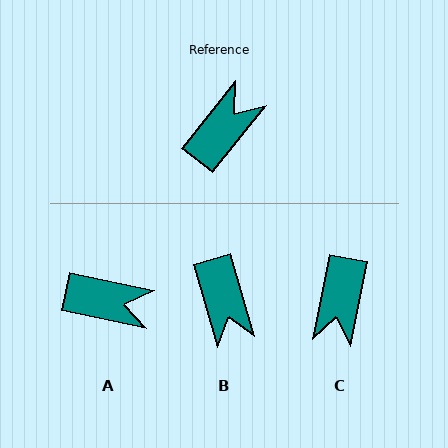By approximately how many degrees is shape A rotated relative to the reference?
Approximately 63 degrees clockwise.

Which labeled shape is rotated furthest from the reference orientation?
C, about 152 degrees away.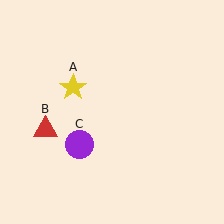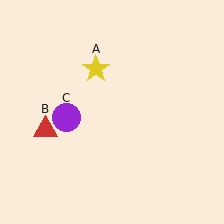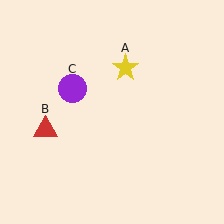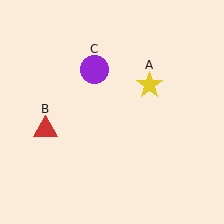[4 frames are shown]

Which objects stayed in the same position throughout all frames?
Red triangle (object B) remained stationary.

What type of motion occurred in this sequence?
The yellow star (object A), purple circle (object C) rotated clockwise around the center of the scene.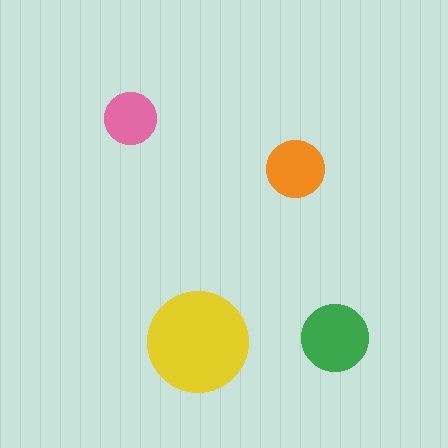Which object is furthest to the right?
The green circle is rightmost.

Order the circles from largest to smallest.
the yellow one, the green one, the orange one, the pink one.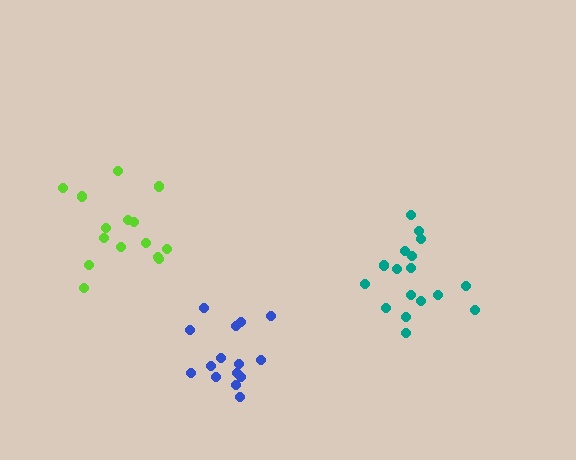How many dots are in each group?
Group 1: 15 dots, Group 2: 15 dots, Group 3: 17 dots (47 total).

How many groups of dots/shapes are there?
There are 3 groups.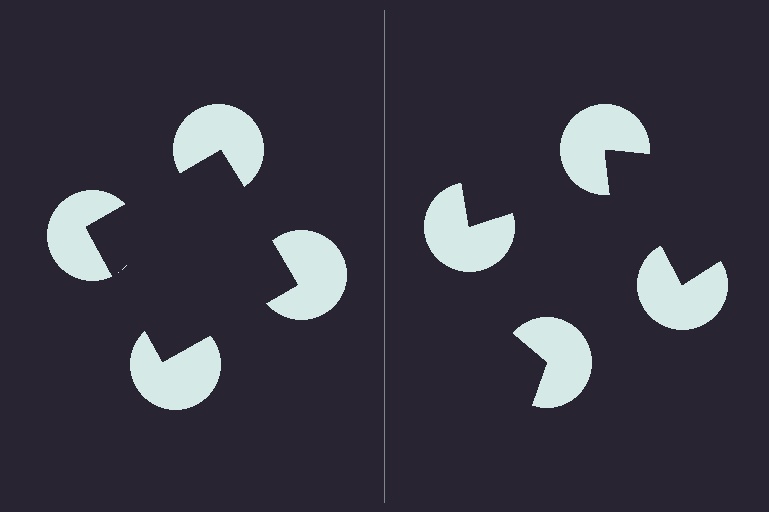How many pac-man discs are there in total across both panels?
8 — 4 on each side.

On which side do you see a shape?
An illusory square appears on the left side. On the right side the wedge cuts are rotated, so no coherent shape forms.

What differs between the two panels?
The pac-man discs are positioned identically on both sides; only the wedge orientations differ. On the left they align to a square; on the right they are misaligned.